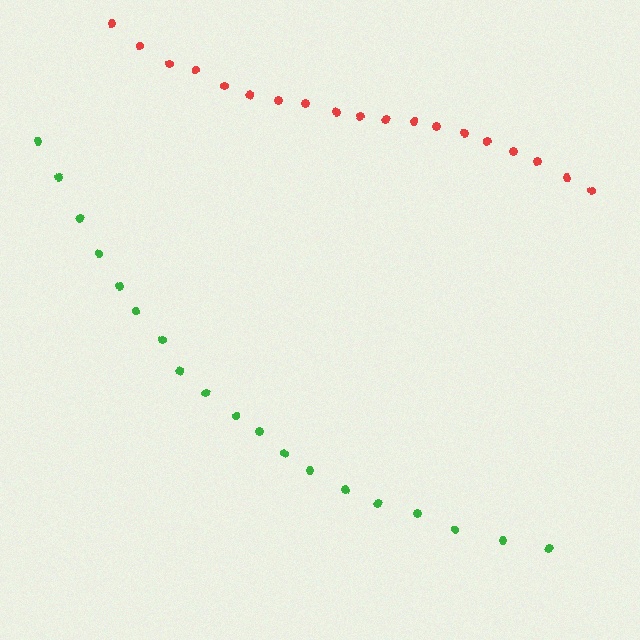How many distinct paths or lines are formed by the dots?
There are 2 distinct paths.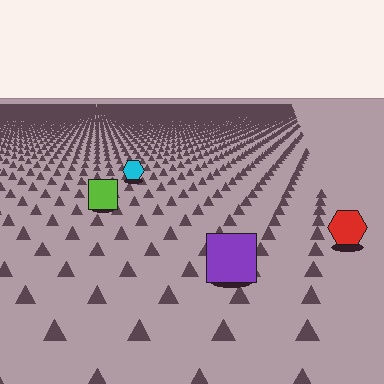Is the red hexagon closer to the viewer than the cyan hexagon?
Yes. The red hexagon is closer — you can tell from the texture gradient: the ground texture is coarser near it.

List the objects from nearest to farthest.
From nearest to farthest: the purple square, the red hexagon, the lime square, the cyan hexagon.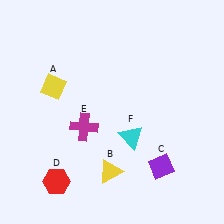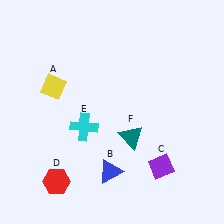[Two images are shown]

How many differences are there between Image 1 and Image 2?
There are 3 differences between the two images.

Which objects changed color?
B changed from yellow to blue. E changed from magenta to cyan. F changed from cyan to teal.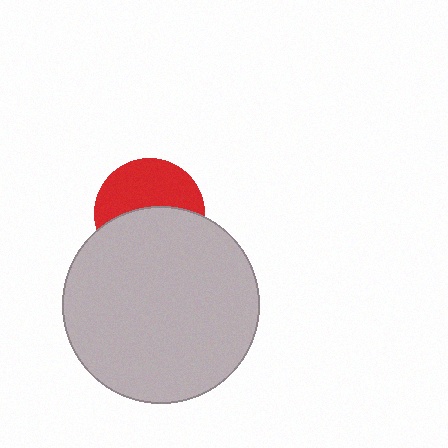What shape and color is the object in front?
The object in front is a light gray circle.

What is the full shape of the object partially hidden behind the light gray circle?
The partially hidden object is a red circle.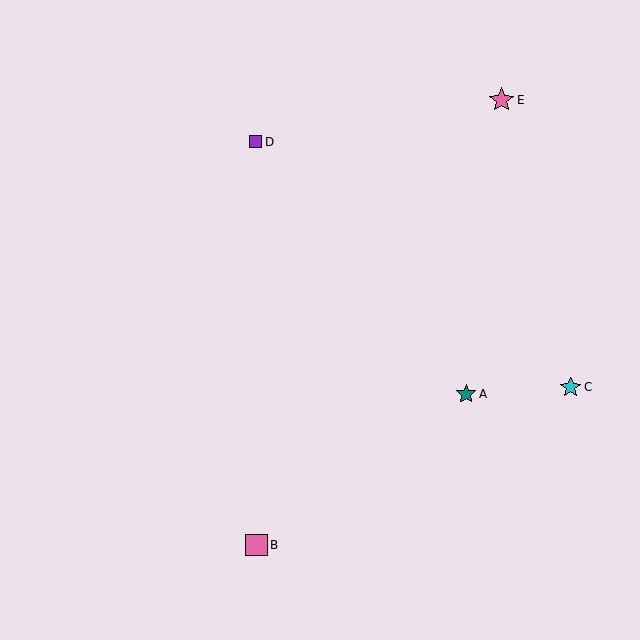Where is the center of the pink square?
The center of the pink square is at (256, 545).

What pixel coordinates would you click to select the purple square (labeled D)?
Click at (255, 142) to select the purple square D.